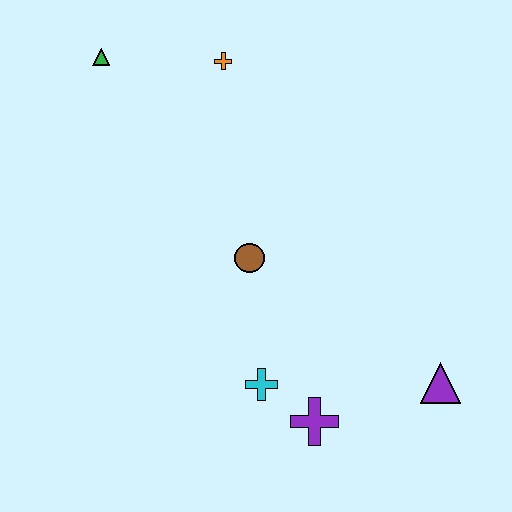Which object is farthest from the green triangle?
The purple triangle is farthest from the green triangle.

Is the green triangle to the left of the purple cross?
Yes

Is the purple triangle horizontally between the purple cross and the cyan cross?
No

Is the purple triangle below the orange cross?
Yes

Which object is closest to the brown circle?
The cyan cross is closest to the brown circle.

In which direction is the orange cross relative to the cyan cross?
The orange cross is above the cyan cross.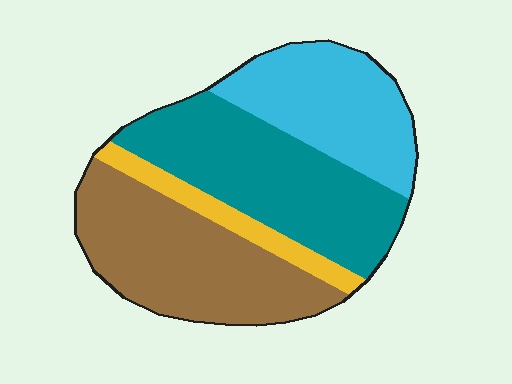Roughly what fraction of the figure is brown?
Brown takes up between a quarter and a half of the figure.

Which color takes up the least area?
Yellow, at roughly 10%.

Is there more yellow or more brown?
Brown.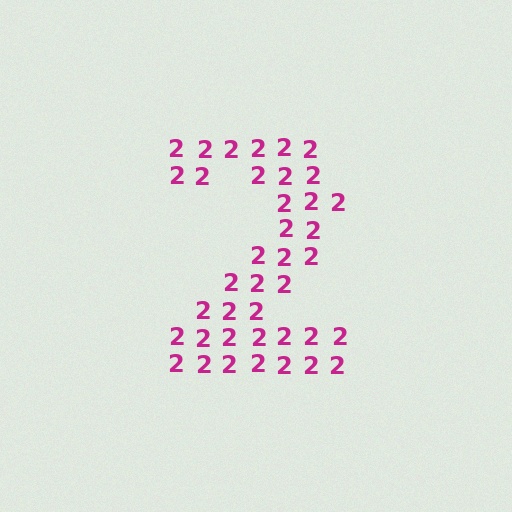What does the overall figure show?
The overall figure shows the digit 2.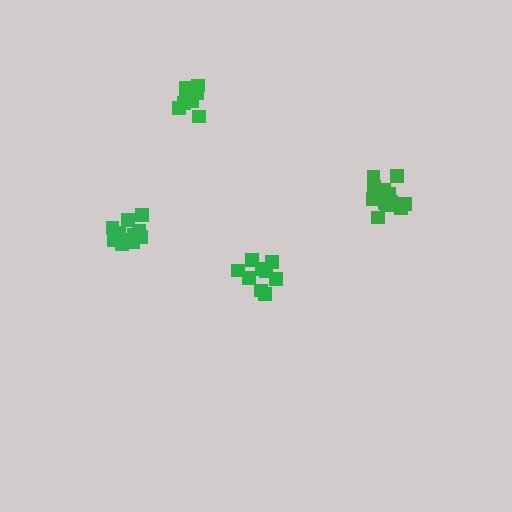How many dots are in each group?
Group 1: 10 dots, Group 2: 9 dots, Group 3: 12 dots, Group 4: 13 dots (44 total).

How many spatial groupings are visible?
There are 4 spatial groupings.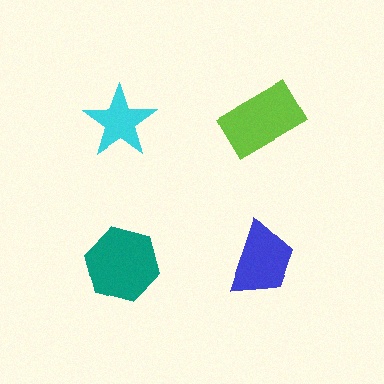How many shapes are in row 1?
2 shapes.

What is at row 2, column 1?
A teal hexagon.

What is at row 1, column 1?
A cyan star.